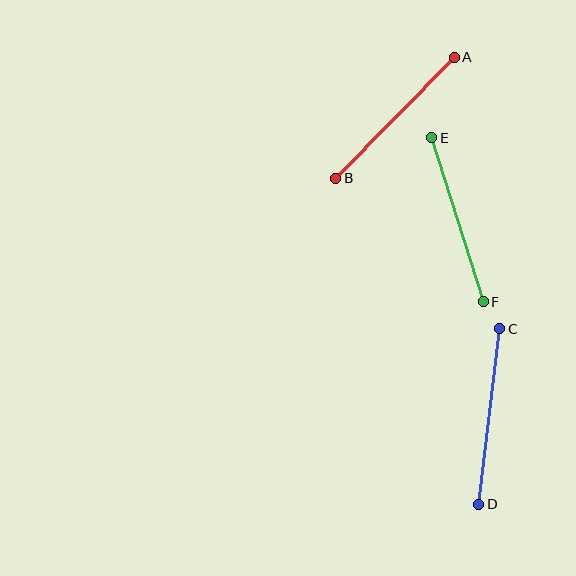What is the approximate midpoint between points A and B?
The midpoint is at approximately (395, 118) pixels.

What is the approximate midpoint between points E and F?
The midpoint is at approximately (458, 220) pixels.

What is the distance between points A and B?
The distance is approximately 169 pixels.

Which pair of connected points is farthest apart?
Points C and D are farthest apart.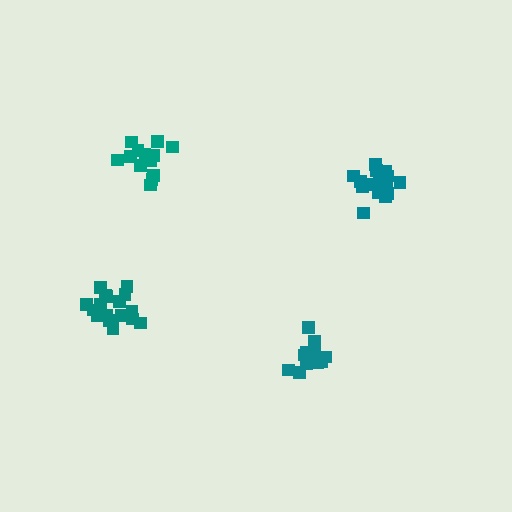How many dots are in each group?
Group 1: 17 dots, Group 2: 16 dots, Group 3: 18 dots, Group 4: 14 dots (65 total).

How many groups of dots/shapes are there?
There are 4 groups.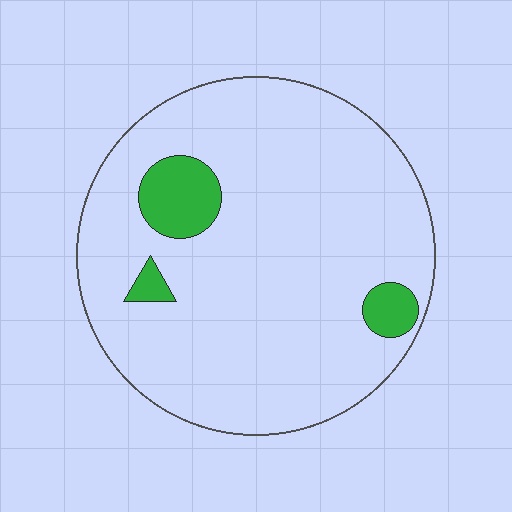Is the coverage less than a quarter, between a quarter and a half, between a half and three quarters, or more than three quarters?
Less than a quarter.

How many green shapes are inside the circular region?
3.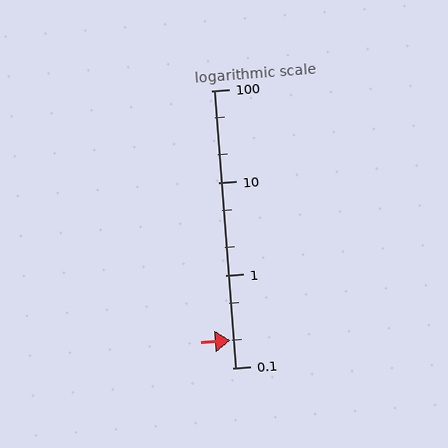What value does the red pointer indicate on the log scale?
The pointer indicates approximately 0.2.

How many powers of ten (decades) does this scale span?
The scale spans 3 decades, from 0.1 to 100.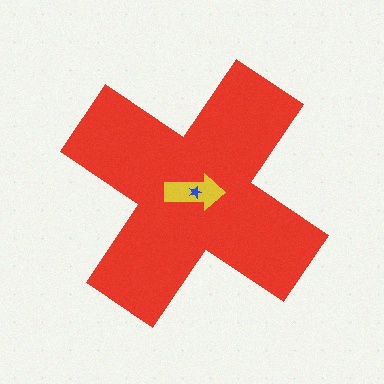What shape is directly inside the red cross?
The yellow arrow.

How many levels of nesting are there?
3.